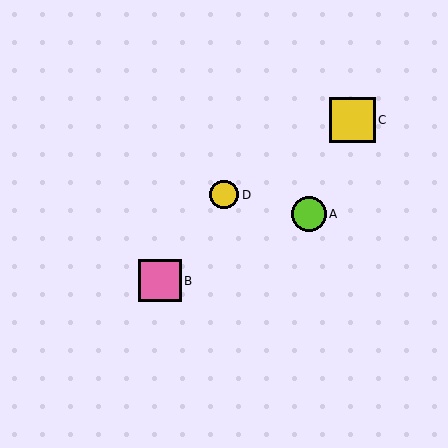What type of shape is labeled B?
Shape B is a pink square.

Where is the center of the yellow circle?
The center of the yellow circle is at (224, 195).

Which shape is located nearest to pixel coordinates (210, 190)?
The yellow circle (labeled D) at (224, 195) is nearest to that location.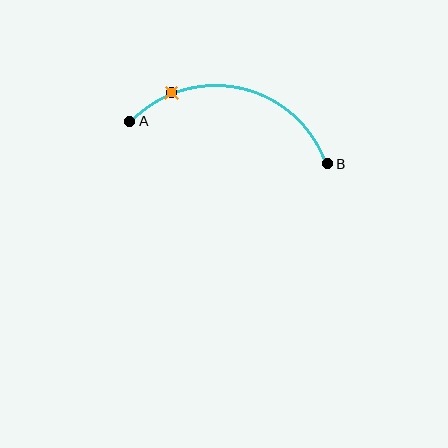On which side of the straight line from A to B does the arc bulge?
The arc bulges above the straight line connecting A and B.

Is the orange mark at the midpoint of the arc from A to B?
No. The orange mark lies on the arc but is closer to endpoint A. The arc midpoint would be at the point on the curve equidistant along the arc from both A and B.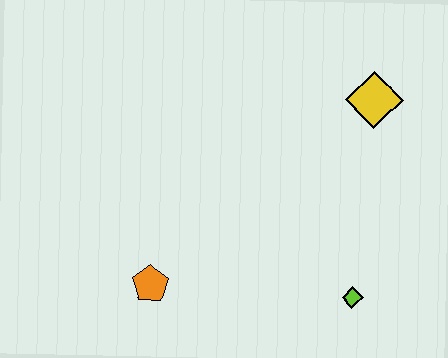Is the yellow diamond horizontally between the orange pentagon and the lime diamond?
No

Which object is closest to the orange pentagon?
The lime diamond is closest to the orange pentagon.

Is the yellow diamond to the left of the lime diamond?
No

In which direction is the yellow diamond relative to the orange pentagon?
The yellow diamond is to the right of the orange pentagon.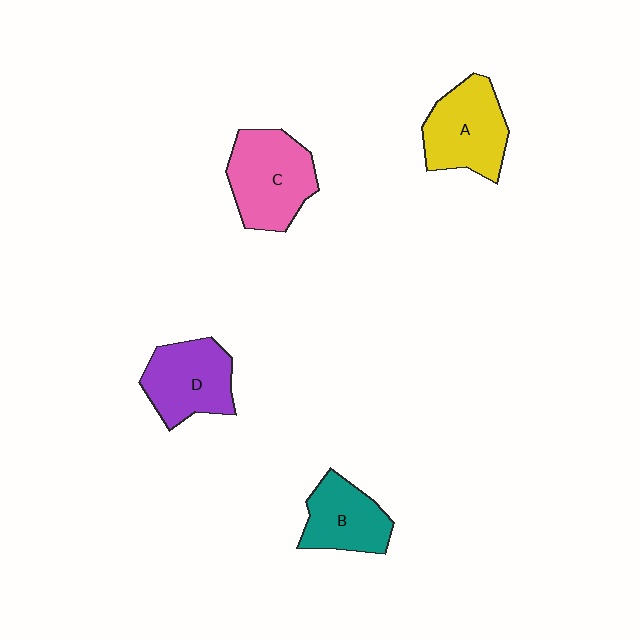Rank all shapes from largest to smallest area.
From largest to smallest: C (pink), A (yellow), D (purple), B (teal).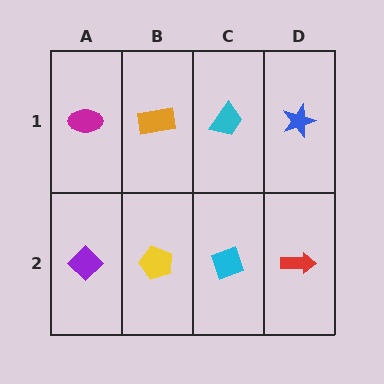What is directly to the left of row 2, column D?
A cyan diamond.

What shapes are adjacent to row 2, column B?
An orange rectangle (row 1, column B), a purple diamond (row 2, column A), a cyan diamond (row 2, column C).